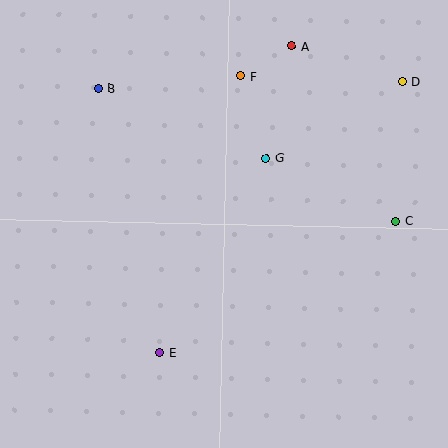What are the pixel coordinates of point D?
Point D is at (403, 82).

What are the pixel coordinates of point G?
Point G is at (266, 158).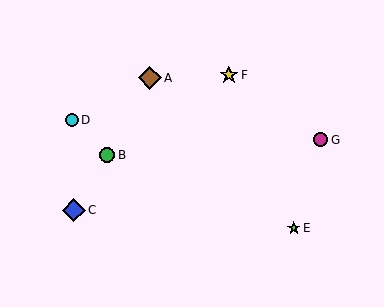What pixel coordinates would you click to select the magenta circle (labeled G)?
Click at (321, 140) to select the magenta circle G.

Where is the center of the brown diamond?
The center of the brown diamond is at (150, 78).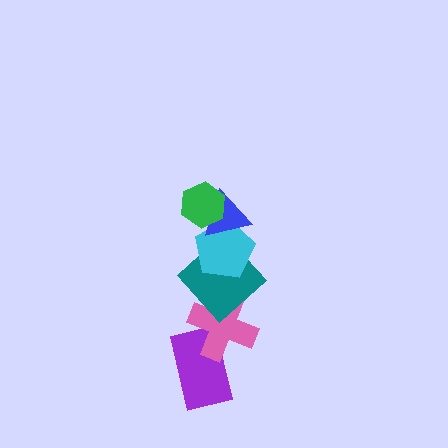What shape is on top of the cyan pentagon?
The blue triangle is on top of the cyan pentagon.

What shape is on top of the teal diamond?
The cyan pentagon is on top of the teal diamond.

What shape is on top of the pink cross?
The teal diamond is on top of the pink cross.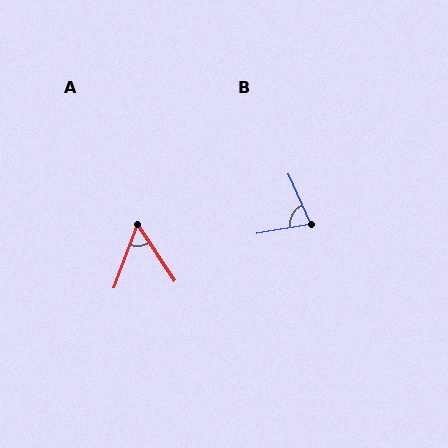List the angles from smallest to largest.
A (54°), B (76°).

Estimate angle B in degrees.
Approximately 76 degrees.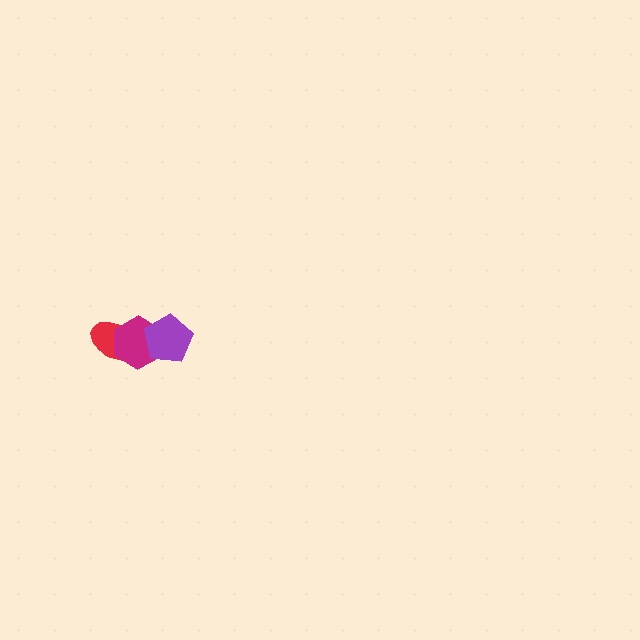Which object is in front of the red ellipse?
The magenta hexagon is in front of the red ellipse.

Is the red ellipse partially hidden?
Yes, it is partially covered by another shape.